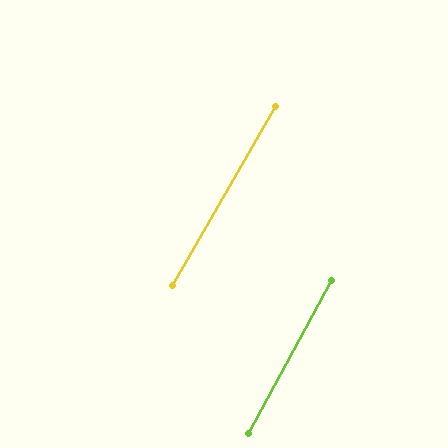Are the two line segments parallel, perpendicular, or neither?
Parallel — their directions differ by only 1.5°.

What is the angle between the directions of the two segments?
Approximately 1 degree.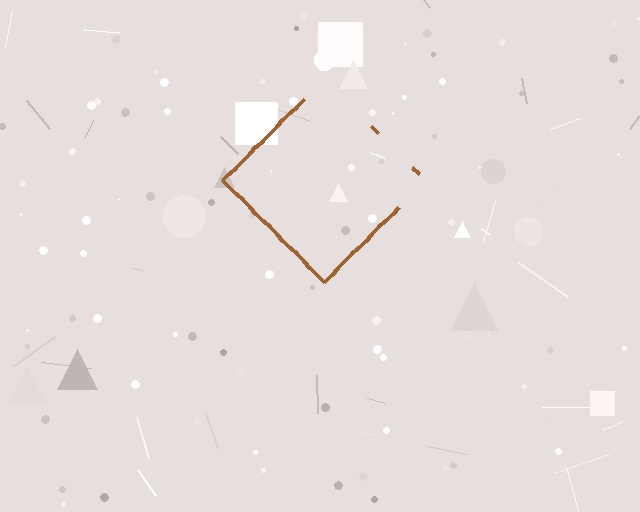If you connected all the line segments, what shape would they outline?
They would outline a diamond.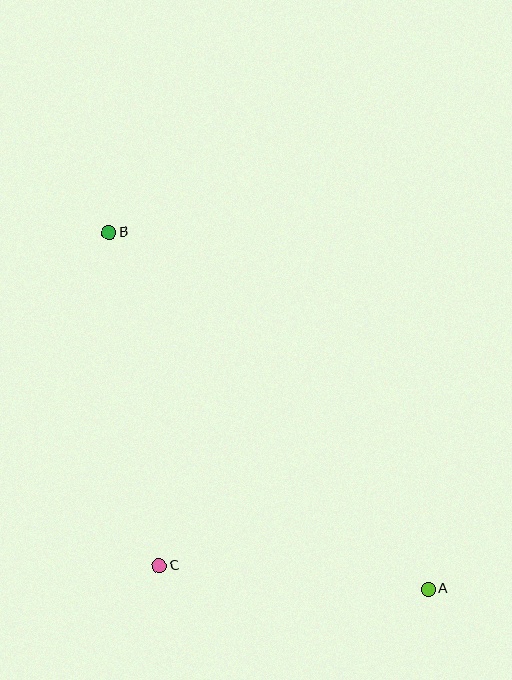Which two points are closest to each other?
Points A and C are closest to each other.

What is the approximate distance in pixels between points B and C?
The distance between B and C is approximately 337 pixels.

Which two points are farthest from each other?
Points A and B are farthest from each other.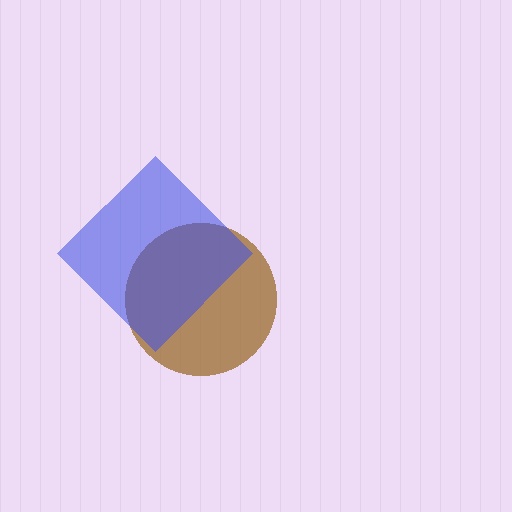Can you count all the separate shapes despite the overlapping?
Yes, there are 2 separate shapes.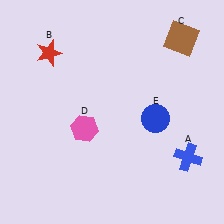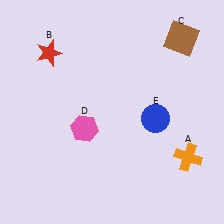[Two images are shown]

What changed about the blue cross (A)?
In Image 1, A is blue. In Image 2, it changed to orange.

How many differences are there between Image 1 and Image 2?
There is 1 difference between the two images.